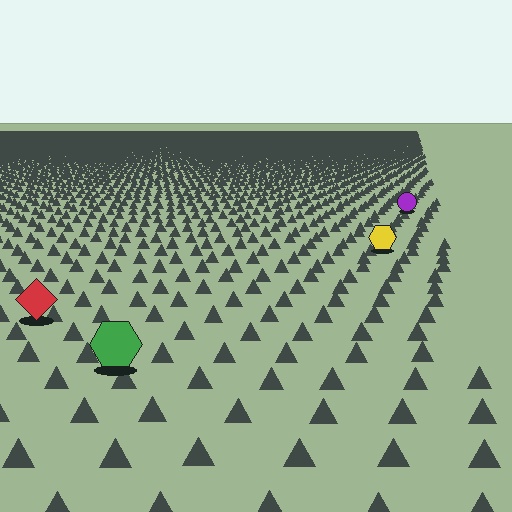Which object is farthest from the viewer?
The purple circle is farthest from the viewer. It appears smaller and the ground texture around it is denser.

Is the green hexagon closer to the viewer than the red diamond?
Yes. The green hexagon is closer — you can tell from the texture gradient: the ground texture is coarser near it.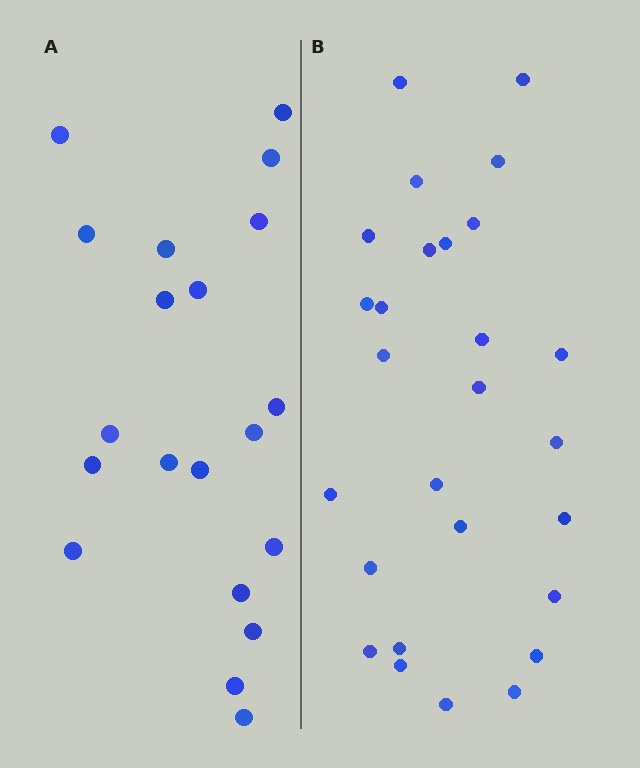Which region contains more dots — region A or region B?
Region B (the right region) has more dots.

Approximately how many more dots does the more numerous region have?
Region B has roughly 8 or so more dots than region A.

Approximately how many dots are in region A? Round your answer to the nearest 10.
About 20 dots.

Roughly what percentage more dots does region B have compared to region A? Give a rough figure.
About 35% more.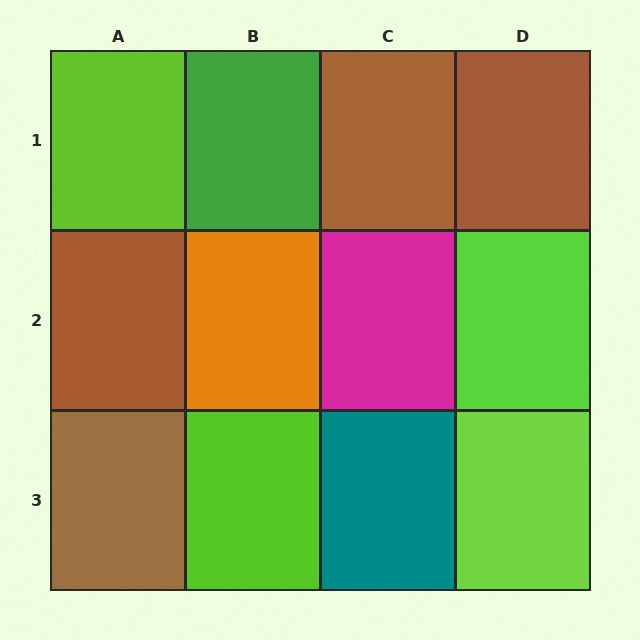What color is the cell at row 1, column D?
Brown.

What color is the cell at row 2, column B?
Orange.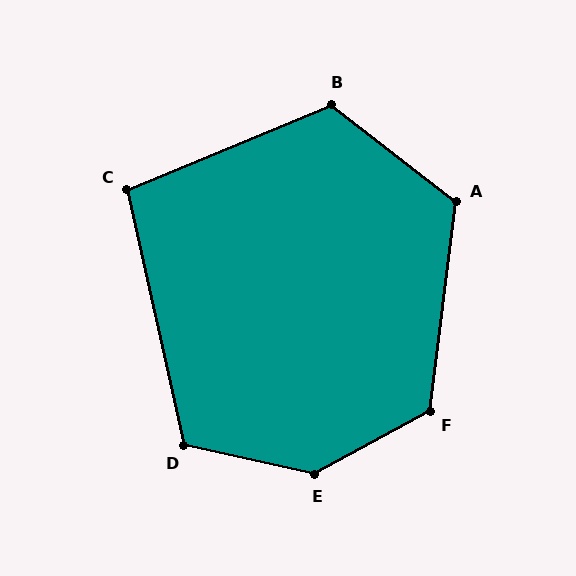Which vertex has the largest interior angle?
E, at approximately 139 degrees.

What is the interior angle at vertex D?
Approximately 115 degrees (obtuse).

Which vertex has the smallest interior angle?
C, at approximately 100 degrees.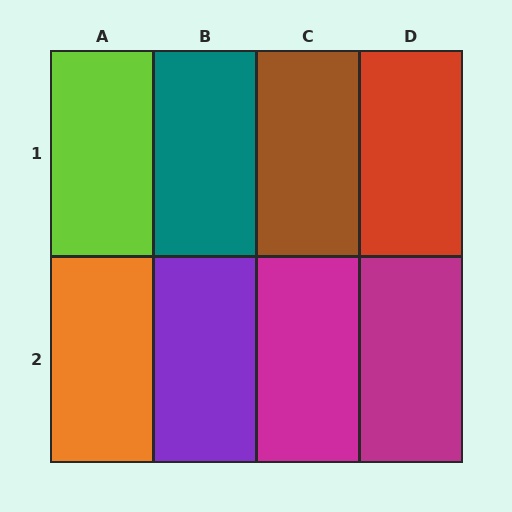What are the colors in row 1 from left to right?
Lime, teal, brown, red.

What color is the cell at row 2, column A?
Orange.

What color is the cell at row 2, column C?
Magenta.